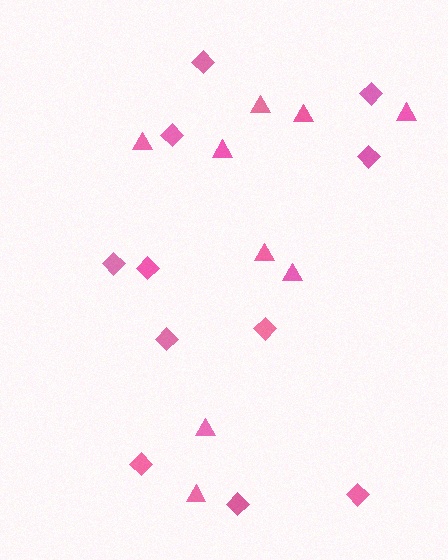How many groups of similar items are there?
There are 2 groups: one group of diamonds (11) and one group of triangles (9).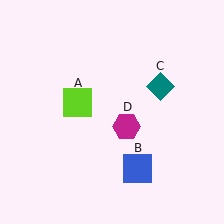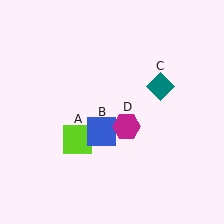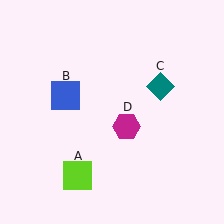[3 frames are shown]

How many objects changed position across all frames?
2 objects changed position: lime square (object A), blue square (object B).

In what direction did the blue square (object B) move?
The blue square (object B) moved up and to the left.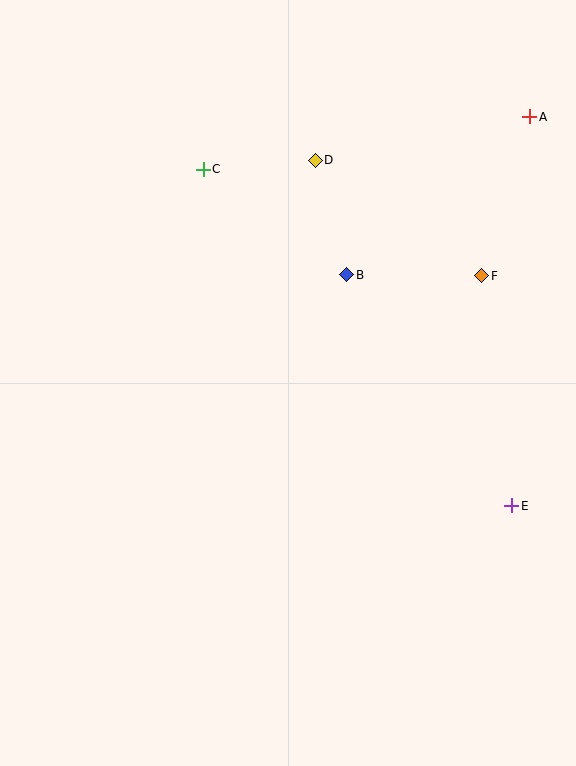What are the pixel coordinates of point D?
Point D is at (315, 160).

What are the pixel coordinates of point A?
Point A is at (530, 117).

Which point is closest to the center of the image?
Point B at (347, 275) is closest to the center.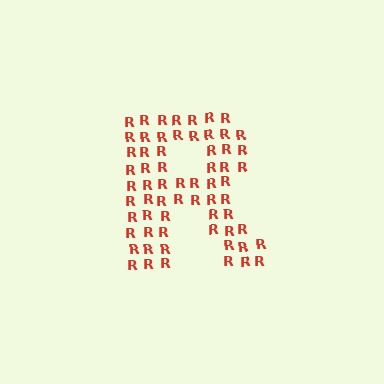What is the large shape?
The large shape is the letter R.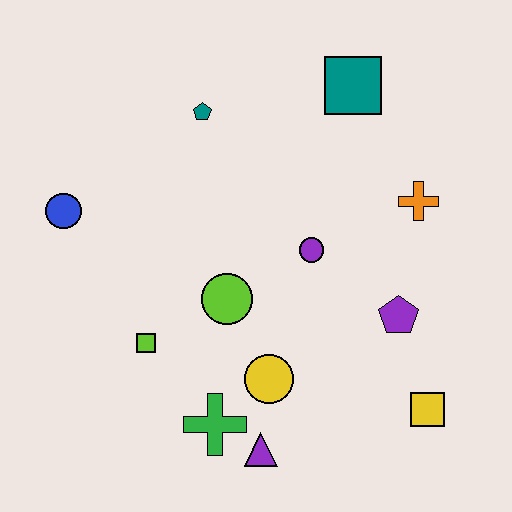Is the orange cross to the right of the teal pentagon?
Yes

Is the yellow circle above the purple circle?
No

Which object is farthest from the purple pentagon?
The blue circle is farthest from the purple pentagon.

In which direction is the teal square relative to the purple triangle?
The teal square is above the purple triangle.